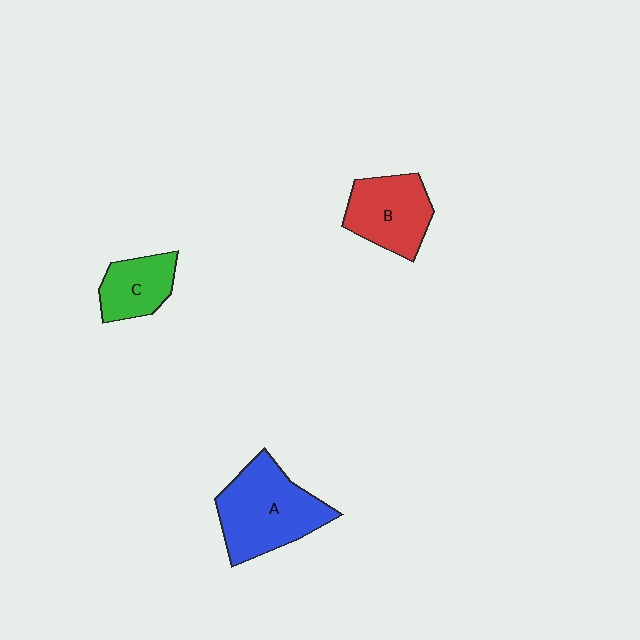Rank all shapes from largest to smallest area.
From largest to smallest: A (blue), B (red), C (green).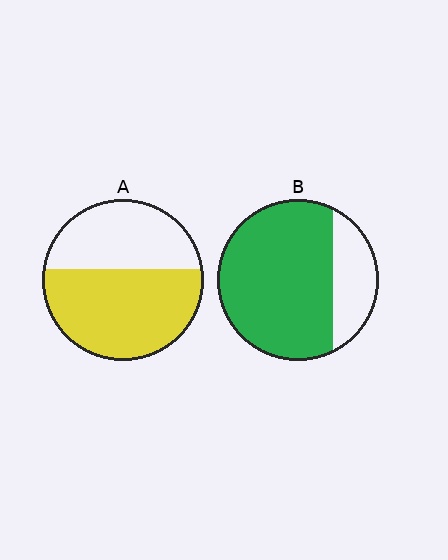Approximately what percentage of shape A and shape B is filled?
A is approximately 60% and B is approximately 75%.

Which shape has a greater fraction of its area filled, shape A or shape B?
Shape B.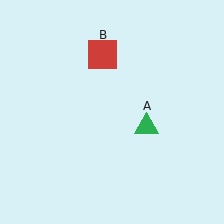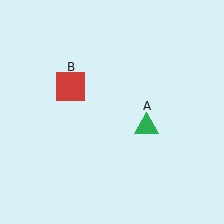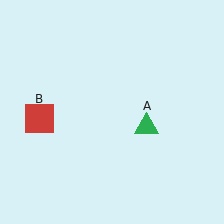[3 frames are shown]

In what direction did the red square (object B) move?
The red square (object B) moved down and to the left.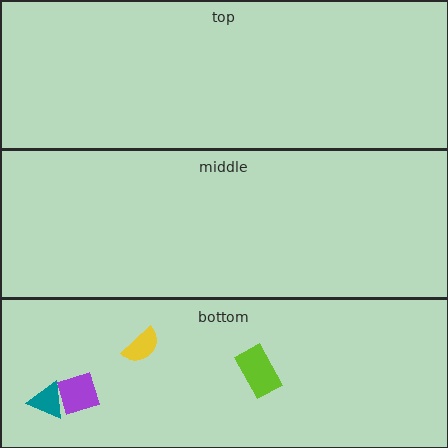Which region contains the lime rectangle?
The bottom region.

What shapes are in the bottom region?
The yellow semicircle, the teal triangle, the lime rectangle, the purple diamond.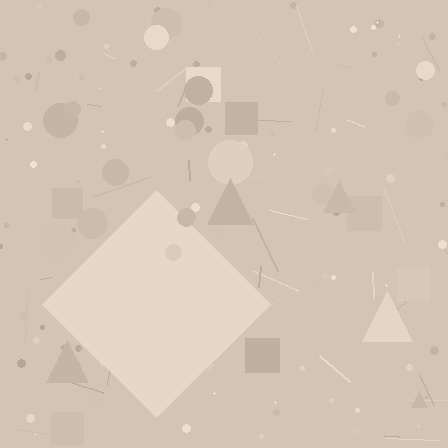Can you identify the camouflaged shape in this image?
The camouflaged shape is a diamond.